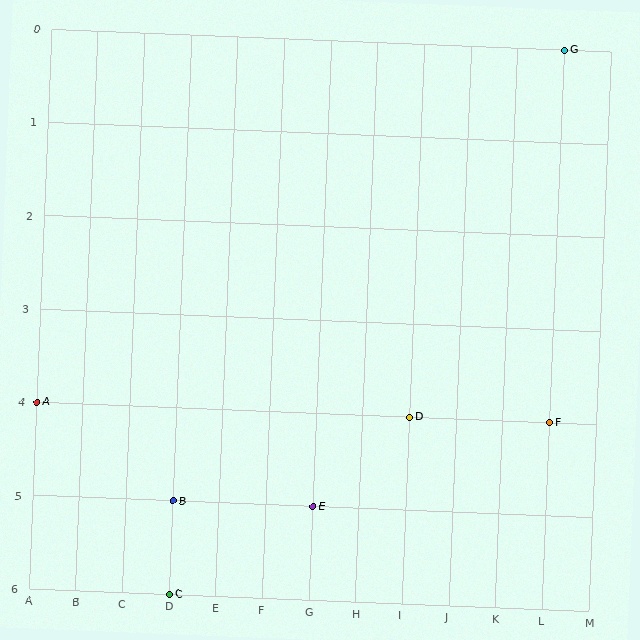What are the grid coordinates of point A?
Point A is at grid coordinates (A, 4).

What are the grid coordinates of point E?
Point E is at grid coordinates (G, 5).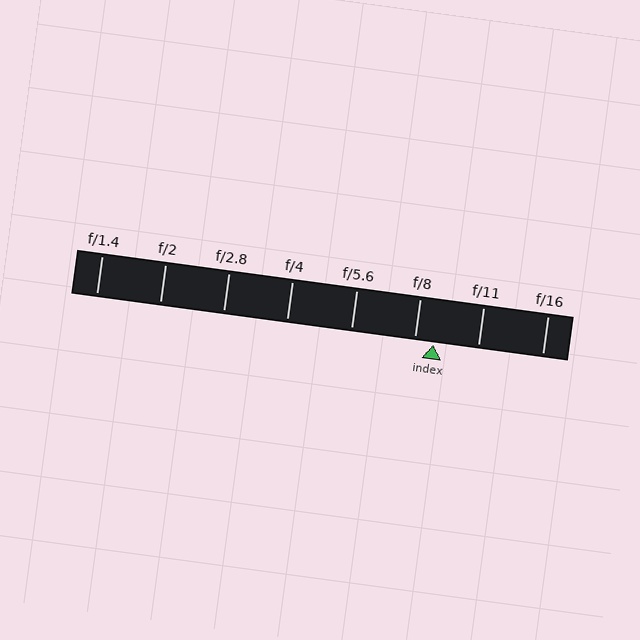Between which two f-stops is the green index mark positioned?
The index mark is between f/8 and f/11.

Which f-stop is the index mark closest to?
The index mark is closest to f/8.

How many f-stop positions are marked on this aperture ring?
There are 8 f-stop positions marked.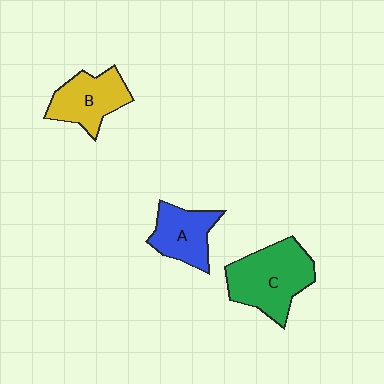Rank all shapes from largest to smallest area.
From largest to smallest: C (green), B (yellow), A (blue).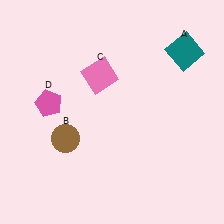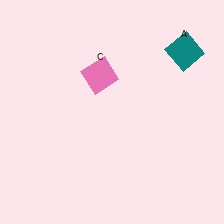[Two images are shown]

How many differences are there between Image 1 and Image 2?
There are 2 differences between the two images.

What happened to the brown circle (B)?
The brown circle (B) was removed in Image 2. It was in the bottom-left area of Image 1.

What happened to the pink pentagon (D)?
The pink pentagon (D) was removed in Image 2. It was in the top-left area of Image 1.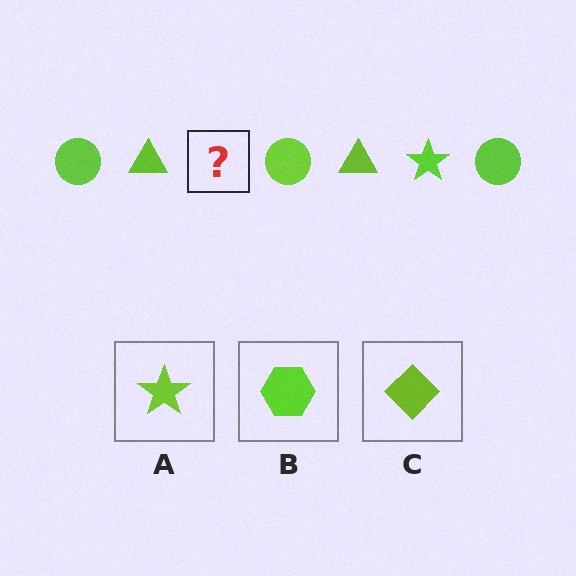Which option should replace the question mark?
Option A.